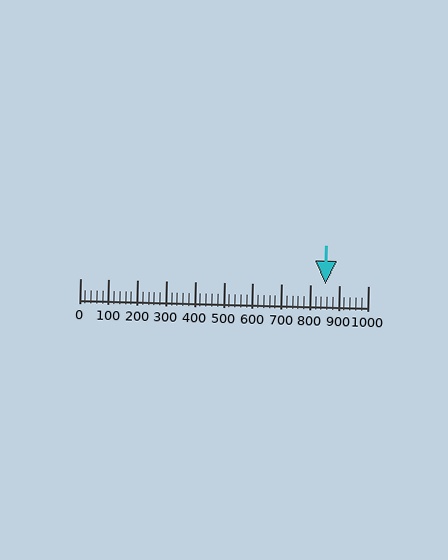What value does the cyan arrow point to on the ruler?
The cyan arrow points to approximately 853.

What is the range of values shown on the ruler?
The ruler shows values from 0 to 1000.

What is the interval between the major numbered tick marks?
The major tick marks are spaced 100 units apart.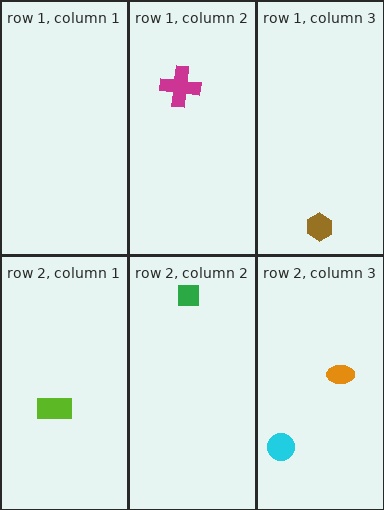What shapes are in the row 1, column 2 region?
The magenta cross.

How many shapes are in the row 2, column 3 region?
2.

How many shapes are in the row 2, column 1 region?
1.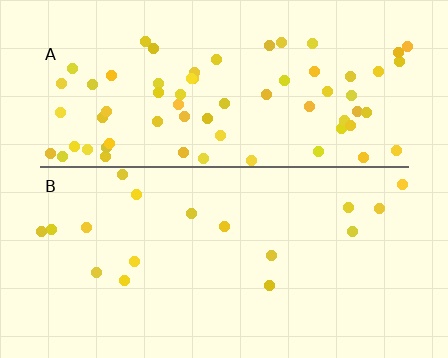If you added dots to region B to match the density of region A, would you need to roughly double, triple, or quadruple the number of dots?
Approximately quadruple.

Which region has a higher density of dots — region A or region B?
A (the top).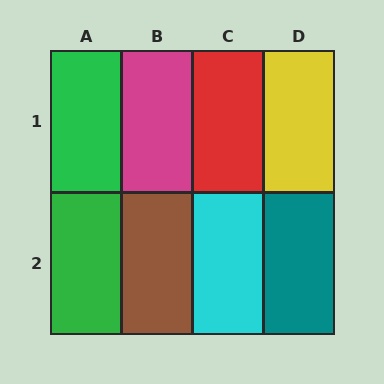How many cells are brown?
1 cell is brown.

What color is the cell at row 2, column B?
Brown.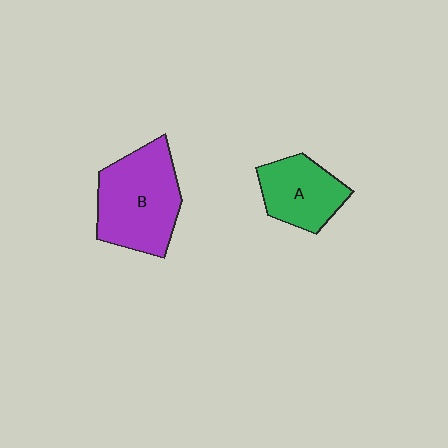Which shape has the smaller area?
Shape A (green).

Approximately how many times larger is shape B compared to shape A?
Approximately 1.5 times.